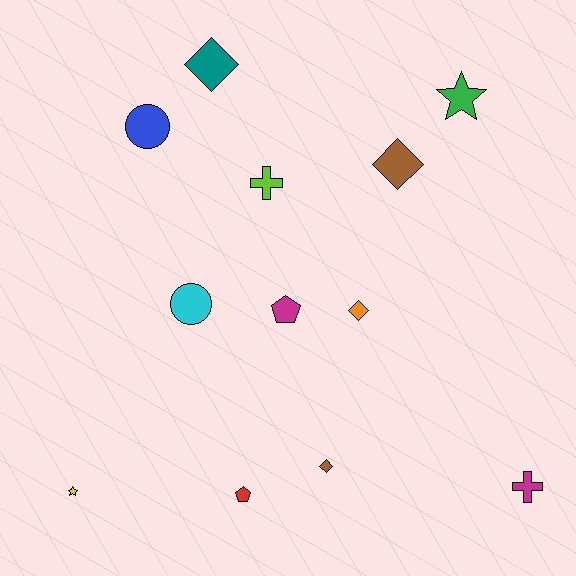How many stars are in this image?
There are 2 stars.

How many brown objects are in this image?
There are 2 brown objects.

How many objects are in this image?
There are 12 objects.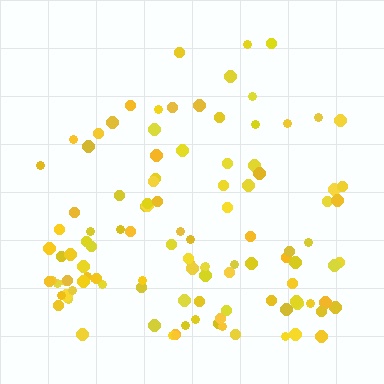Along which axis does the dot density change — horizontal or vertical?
Vertical.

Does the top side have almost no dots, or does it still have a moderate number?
Still a moderate number, just noticeably fewer than the bottom.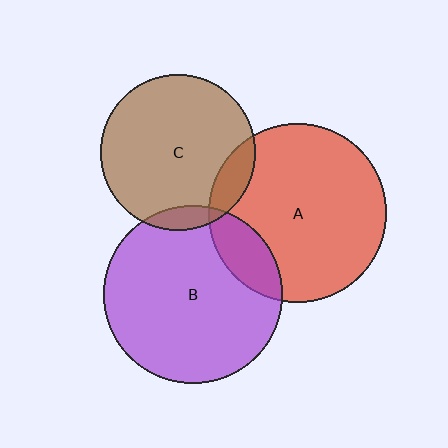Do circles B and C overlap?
Yes.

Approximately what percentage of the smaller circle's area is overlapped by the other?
Approximately 5%.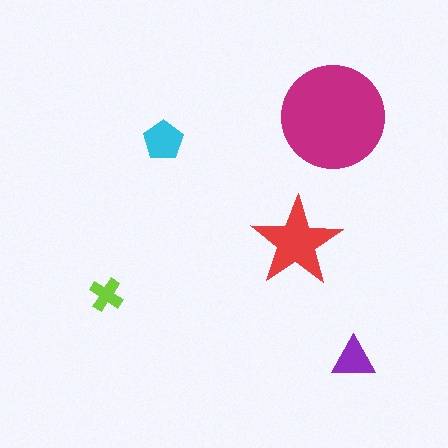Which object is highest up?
The magenta circle is topmost.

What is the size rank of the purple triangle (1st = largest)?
4th.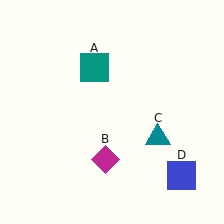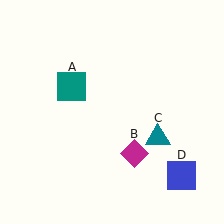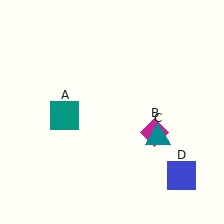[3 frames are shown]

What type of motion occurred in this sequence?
The teal square (object A), magenta diamond (object B) rotated counterclockwise around the center of the scene.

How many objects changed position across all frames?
2 objects changed position: teal square (object A), magenta diamond (object B).